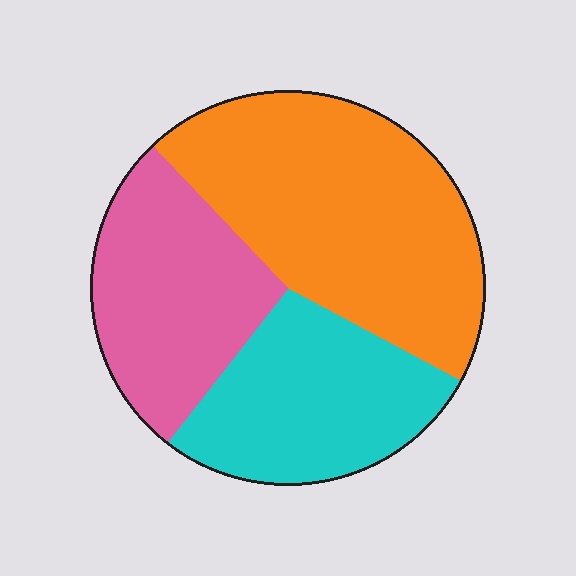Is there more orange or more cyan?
Orange.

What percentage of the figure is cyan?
Cyan takes up about one quarter (1/4) of the figure.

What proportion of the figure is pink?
Pink takes up about one quarter (1/4) of the figure.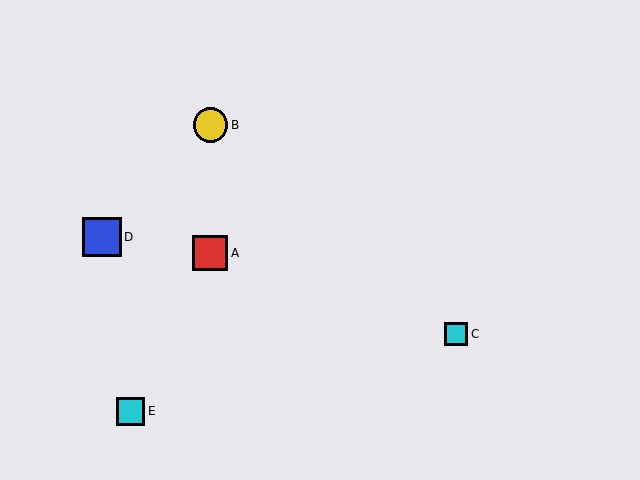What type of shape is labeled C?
Shape C is a cyan square.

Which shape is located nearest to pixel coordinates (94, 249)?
The blue square (labeled D) at (102, 237) is nearest to that location.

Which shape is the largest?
The blue square (labeled D) is the largest.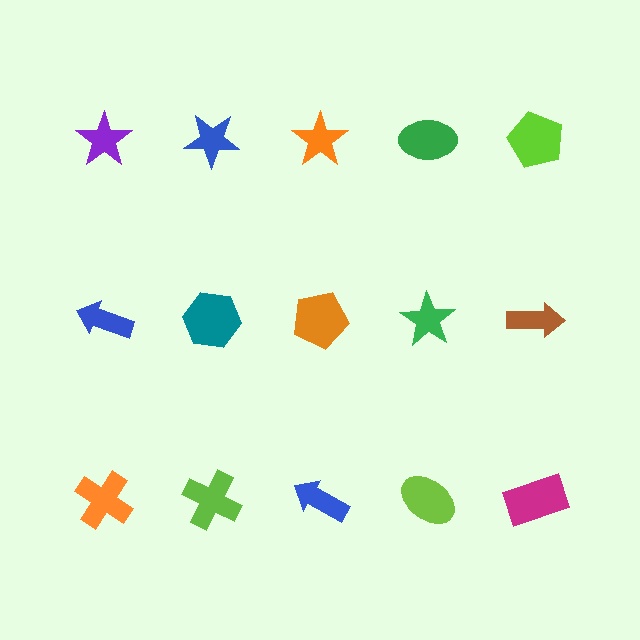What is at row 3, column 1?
An orange cross.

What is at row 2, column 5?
A brown arrow.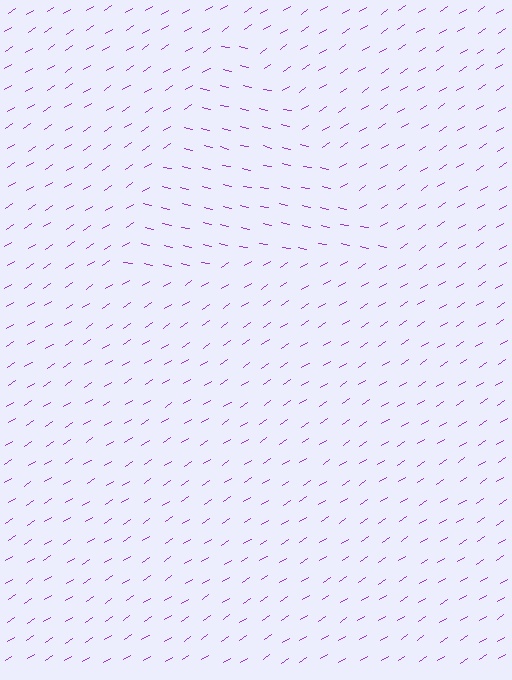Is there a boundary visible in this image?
Yes, there is a texture boundary formed by a change in line orientation.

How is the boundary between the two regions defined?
The boundary is defined purely by a change in line orientation (approximately 45 degrees difference). All lines are the same color and thickness.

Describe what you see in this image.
The image is filled with small purple line segments. A triangle region in the image has lines oriented differently from the surrounding lines, creating a visible texture boundary.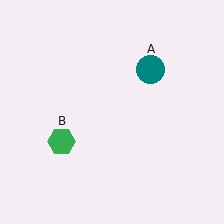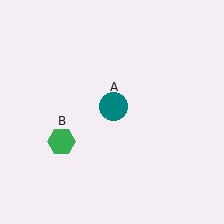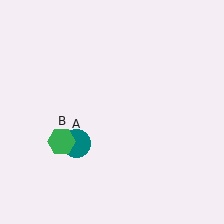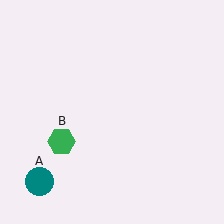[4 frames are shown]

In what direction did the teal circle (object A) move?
The teal circle (object A) moved down and to the left.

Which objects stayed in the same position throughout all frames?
Green hexagon (object B) remained stationary.